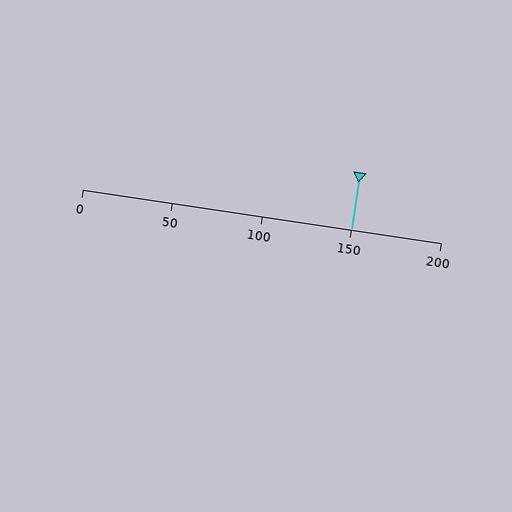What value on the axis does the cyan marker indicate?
The marker indicates approximately 150.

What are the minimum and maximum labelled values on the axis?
The axis runs from 0 to 200.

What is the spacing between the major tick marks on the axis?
The major ticks are spaced 50 apart.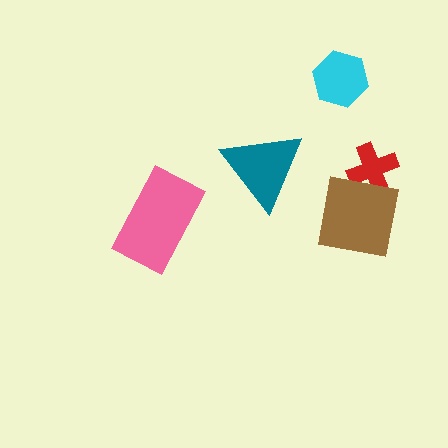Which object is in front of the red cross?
The brown square is in front of the red cross.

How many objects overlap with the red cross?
1 object overlaps with the red cross.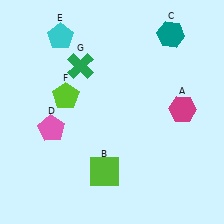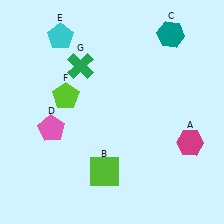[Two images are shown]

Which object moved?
The magenta hexagon (A) moved down.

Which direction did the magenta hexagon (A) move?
The magenta hexagon (A) moved down.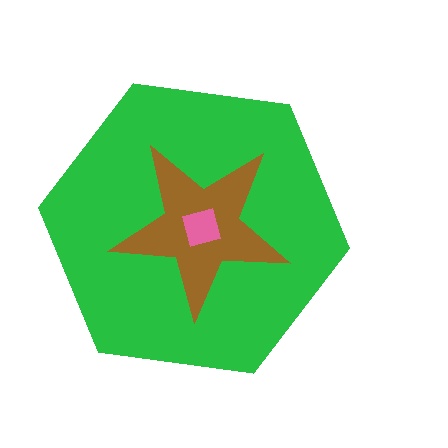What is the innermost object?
The pink diamond.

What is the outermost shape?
The green hexagon.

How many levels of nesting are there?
3.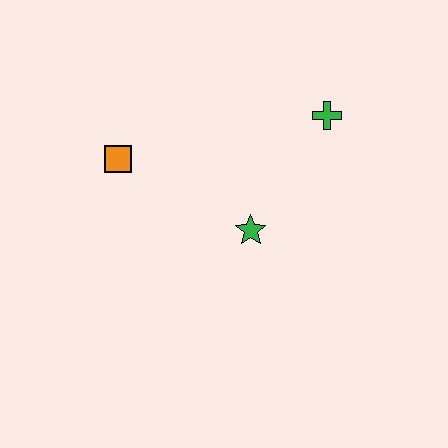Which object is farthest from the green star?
The orange square is farthest from the green star.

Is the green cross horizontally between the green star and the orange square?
No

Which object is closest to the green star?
The green cross is closest to the green star.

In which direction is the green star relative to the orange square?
The green star is to the right of the orange square.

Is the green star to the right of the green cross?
No